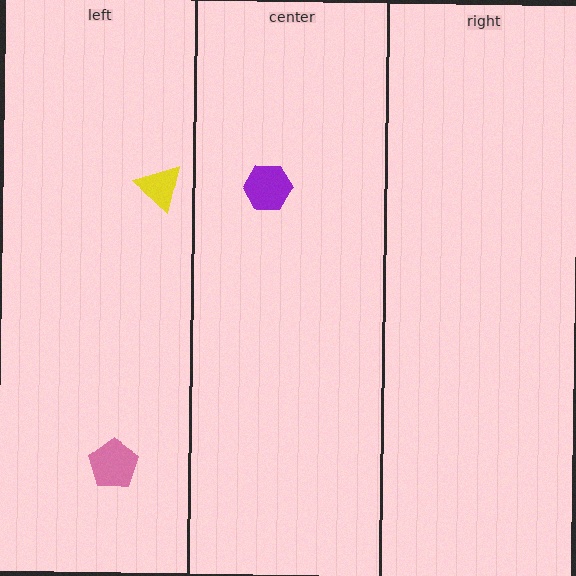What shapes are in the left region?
The pink pentagon, the yellow triangle.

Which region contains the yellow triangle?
The left region.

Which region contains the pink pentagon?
The left region.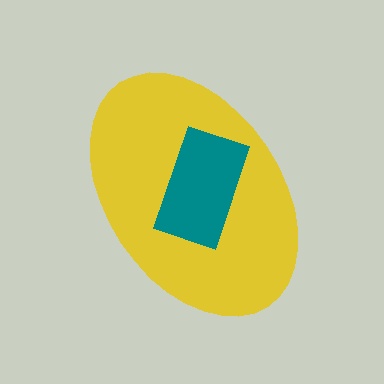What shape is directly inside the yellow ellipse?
The teal rectangle.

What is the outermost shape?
The yellow ellipse.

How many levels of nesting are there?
2.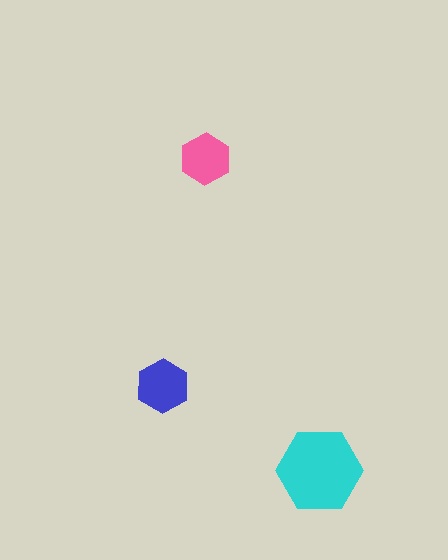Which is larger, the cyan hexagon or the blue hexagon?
The cyan one.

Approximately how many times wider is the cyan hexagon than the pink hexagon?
About 1.5 times wider.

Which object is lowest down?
The cyan hexagon is bottommost.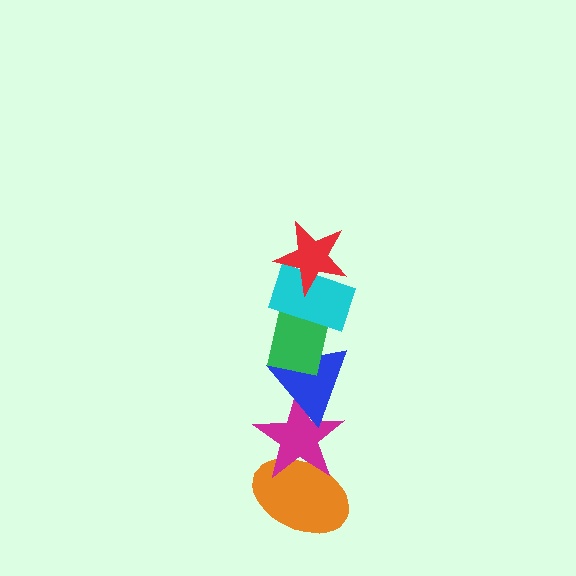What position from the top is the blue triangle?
The blue triangle is 4th from the top.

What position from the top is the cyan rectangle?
The cyan rectangle is 2nd from the top.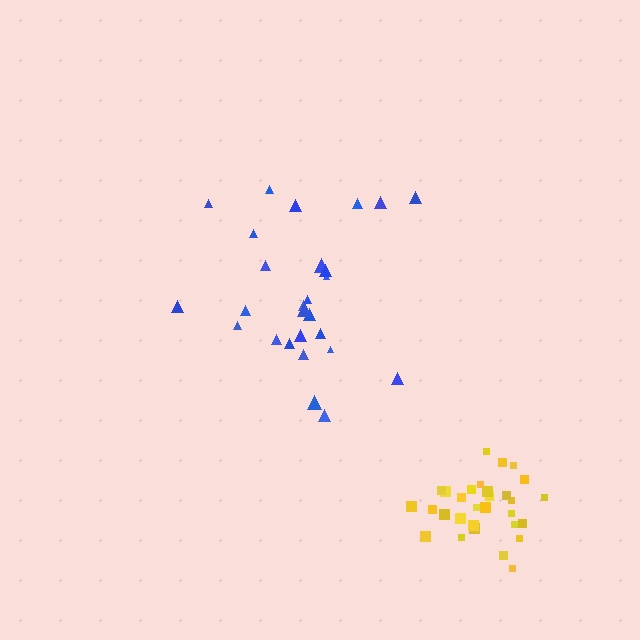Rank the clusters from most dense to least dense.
yellow, blue.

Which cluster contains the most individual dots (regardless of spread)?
Yellow (30).